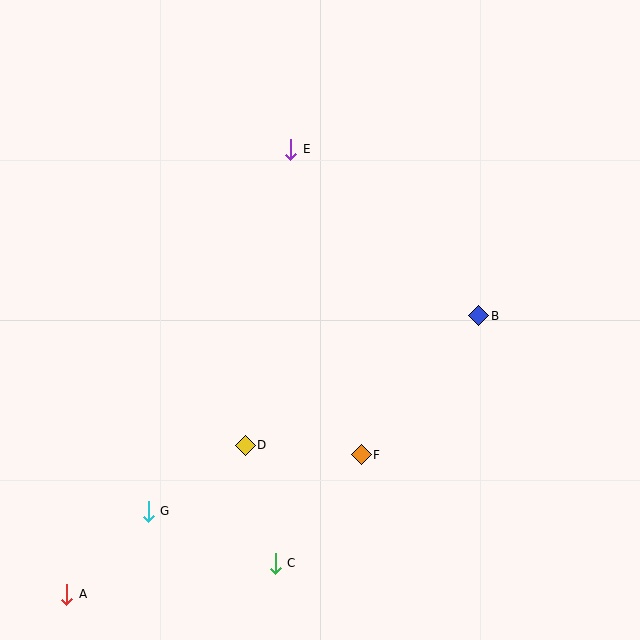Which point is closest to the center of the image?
Point F at (361, 455) is closest to the center.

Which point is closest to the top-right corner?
Point B is closest to the top-right corner.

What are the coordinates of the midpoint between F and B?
The midpoint between F and B is at (420, 385).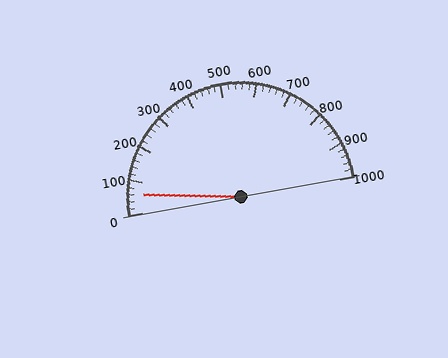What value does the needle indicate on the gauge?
The needle indicates approximately 60.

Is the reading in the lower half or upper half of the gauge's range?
The reading is in the lower half of the range (0 to 1000).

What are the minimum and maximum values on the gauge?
The gauge ranges from 0 to 1000.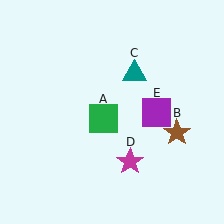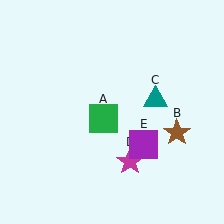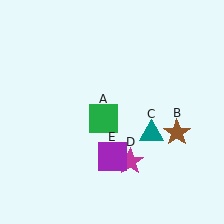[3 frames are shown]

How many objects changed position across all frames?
2 objects changed position: teal triangle (object C), purple square (object E).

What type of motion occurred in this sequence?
The teal triangle (object C), purple square (object E) rotated clockwise around the center of the scene.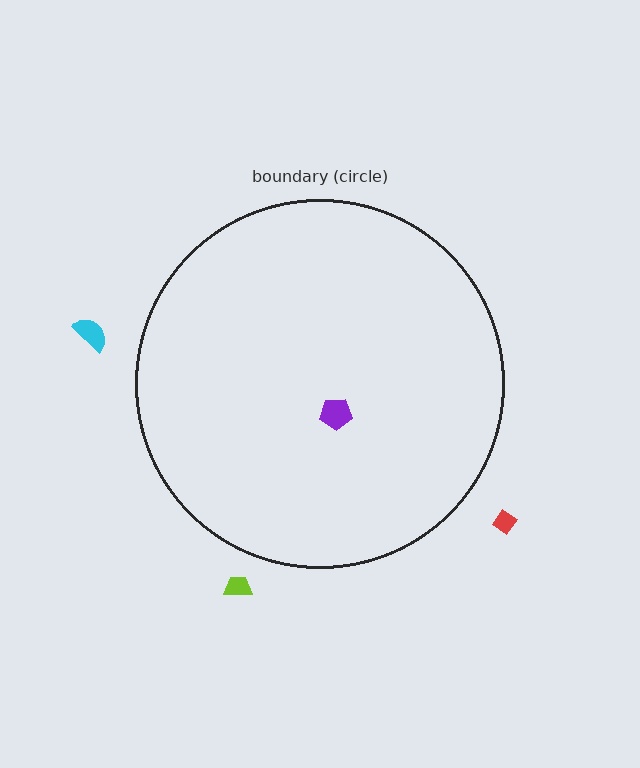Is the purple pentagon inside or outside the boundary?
Inside.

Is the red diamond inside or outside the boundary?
Outside.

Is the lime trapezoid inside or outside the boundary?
Outside.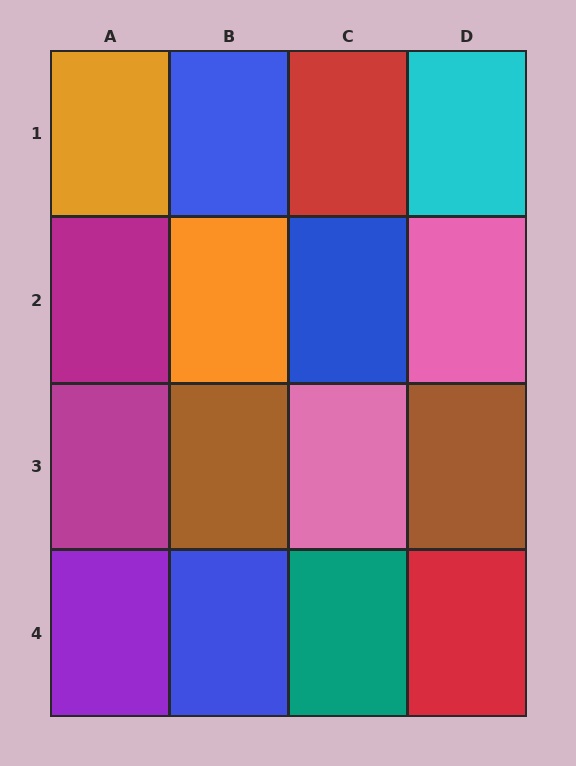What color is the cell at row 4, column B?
Blue.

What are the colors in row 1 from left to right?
Orange, blue, red, cyan.